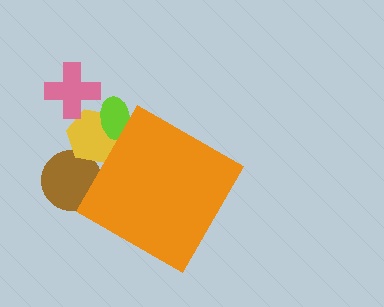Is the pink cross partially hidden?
No, the pink cross is fully visible.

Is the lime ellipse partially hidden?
Yes, the lime ellipse is partially hidden behind the orange diamond.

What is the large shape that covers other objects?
An orange diamond.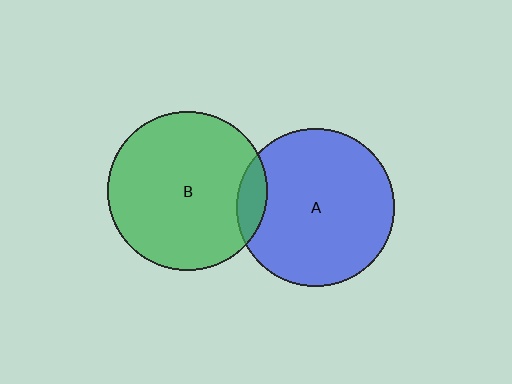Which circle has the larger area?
Circle B (green).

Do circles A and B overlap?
Yes.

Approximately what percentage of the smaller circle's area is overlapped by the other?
Approximately 10%.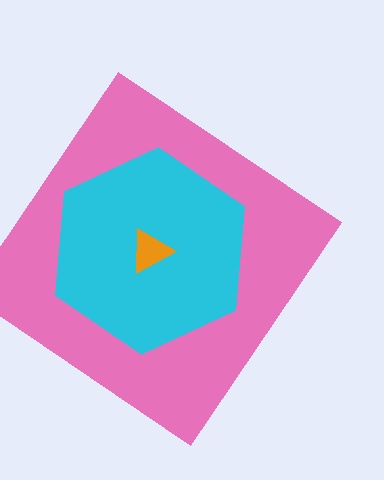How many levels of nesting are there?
3.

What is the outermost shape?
The pink diamond.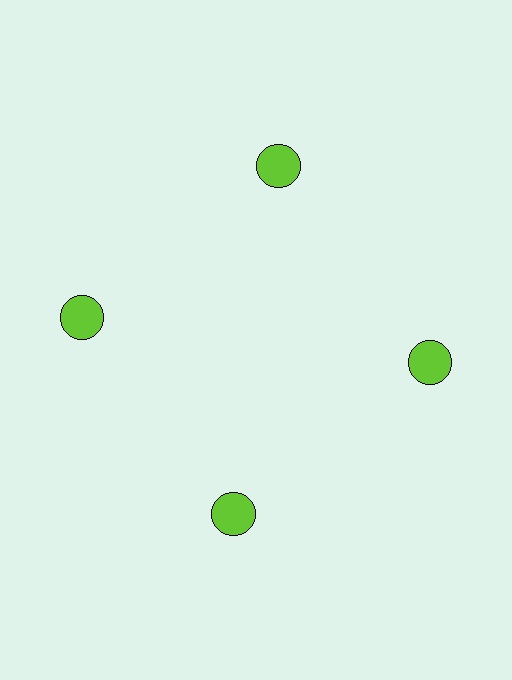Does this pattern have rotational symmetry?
Yes, this pattern has 4-fold rotational symmetry. It looks the same after rotating 90 degrees around the center.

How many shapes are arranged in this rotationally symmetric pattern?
There are 4 shapes, arranged in 4 groups of 1.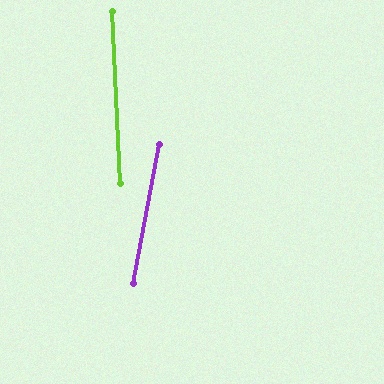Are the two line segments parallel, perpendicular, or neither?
Neither parallel nor perpendicular — they differ by about 13°.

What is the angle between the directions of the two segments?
Approximately 13 degrees.